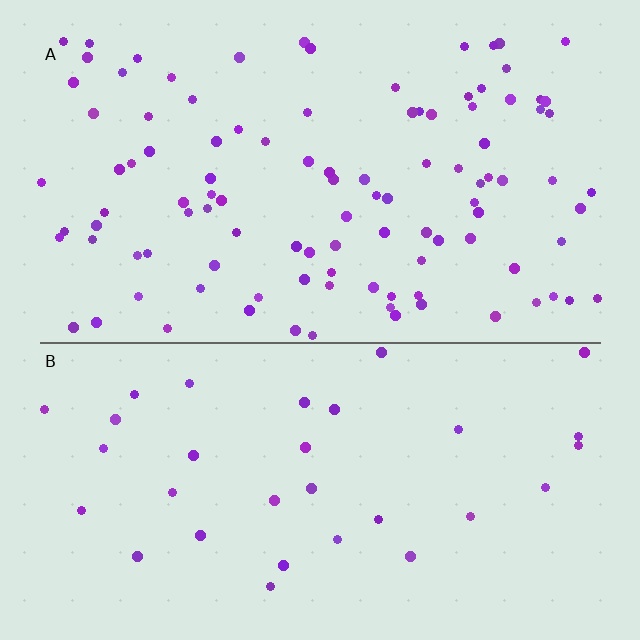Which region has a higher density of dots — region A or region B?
A (the top).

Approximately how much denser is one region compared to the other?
Approximately 3.3× — region A over region B.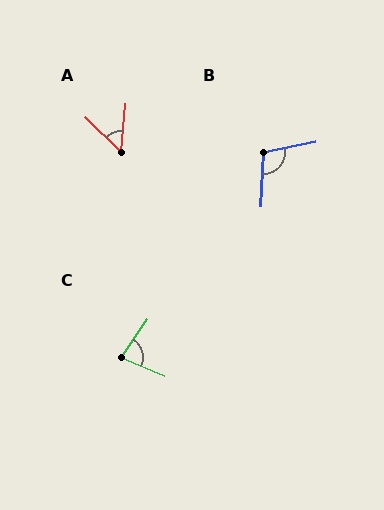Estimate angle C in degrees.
Approximately 78 degrees.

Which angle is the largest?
B, at approximately 104 degrees.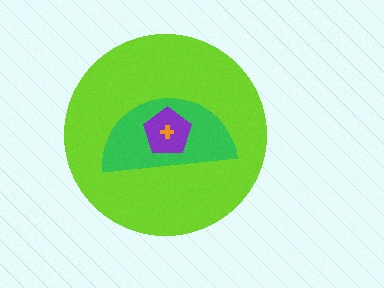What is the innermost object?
The orange cross.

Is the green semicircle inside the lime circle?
Yes.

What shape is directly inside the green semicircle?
The purple pentagon.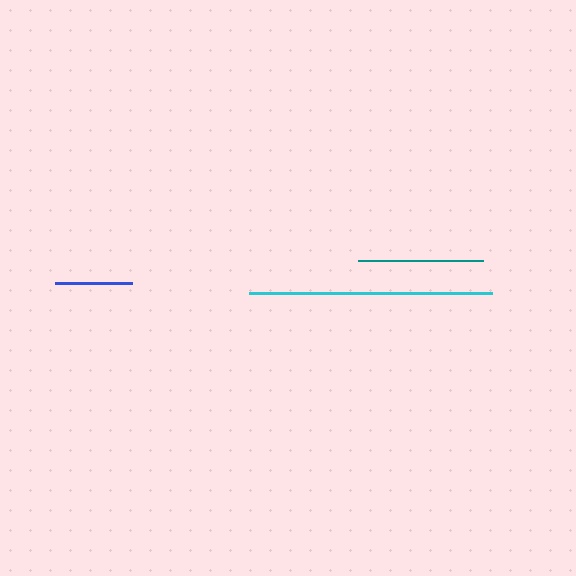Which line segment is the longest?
The cyan line is the longest at approximately 243 pixels.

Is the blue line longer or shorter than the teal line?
The teal line is longer than the blue line.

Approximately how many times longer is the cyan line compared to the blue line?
The cyan line is approximately 3.2 times the length of the blue line.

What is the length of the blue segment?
The blue segment is approximately 77 pixels long.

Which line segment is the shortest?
The blue line is the shortest at approximately 77 pixels.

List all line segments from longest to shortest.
From longest to shortest: cyan, teal, blue.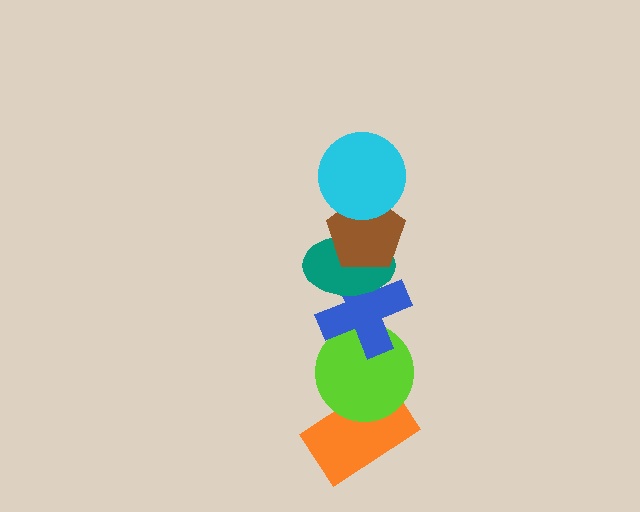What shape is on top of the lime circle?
The blue cross is on top of the lime circle.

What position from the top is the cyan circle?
The cyan circle is 1st from the top.